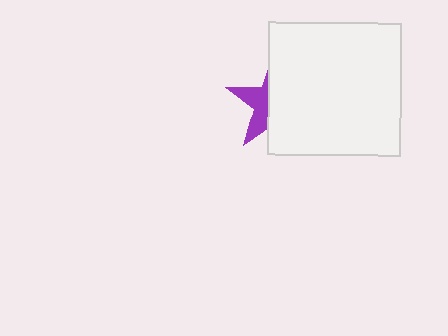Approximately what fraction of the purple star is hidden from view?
Roughly 63% of the purple star is hidden behind the white square.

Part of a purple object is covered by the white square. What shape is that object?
It is a star.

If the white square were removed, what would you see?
You would see the complete purple star.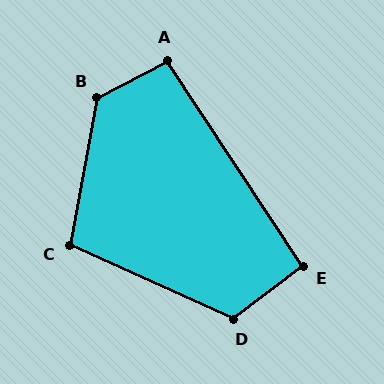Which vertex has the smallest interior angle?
E, at approximately 94 degrees.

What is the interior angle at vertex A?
Approximately 96 degrees (obtuse).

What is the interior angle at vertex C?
Approximately 104 degrees (obtuse).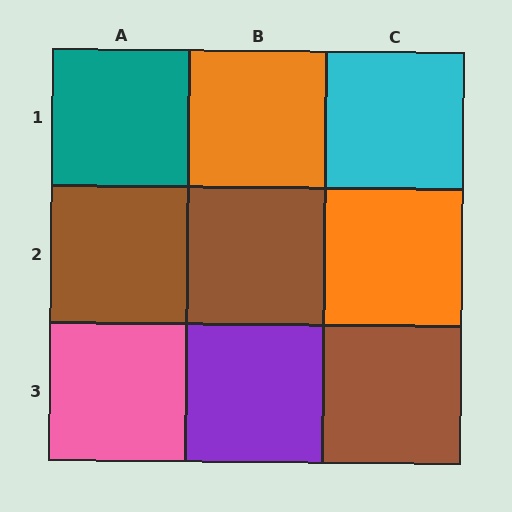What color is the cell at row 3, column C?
Brown.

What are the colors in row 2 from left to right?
Brown, brown, orange.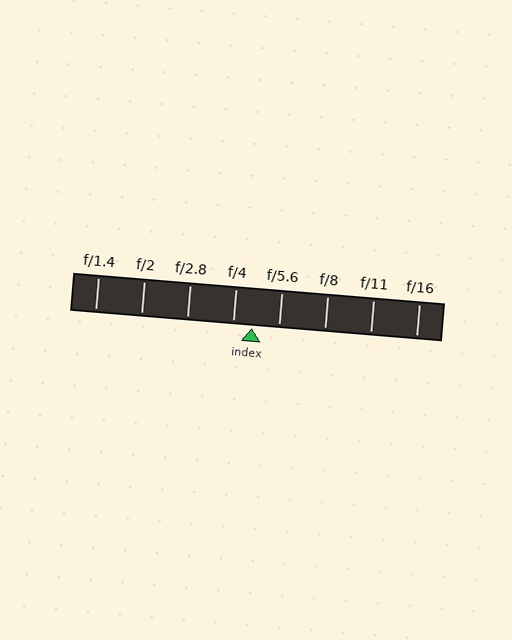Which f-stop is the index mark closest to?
The index mark is closest to f/4.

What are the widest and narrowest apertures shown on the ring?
The widest aperture shown is f/1.4 and the narrowest is f/16.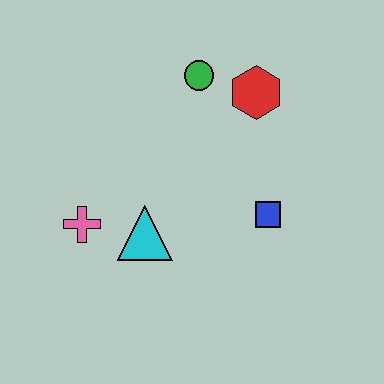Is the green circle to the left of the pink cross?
No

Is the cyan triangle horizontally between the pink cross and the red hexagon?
Yes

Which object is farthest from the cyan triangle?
The red hexagon is farthest from the cyan triangle.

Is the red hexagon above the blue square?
Yes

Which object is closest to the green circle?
The red hexagon is closest to the green circle.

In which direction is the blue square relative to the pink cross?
The blue square is to the right of the pink cross.